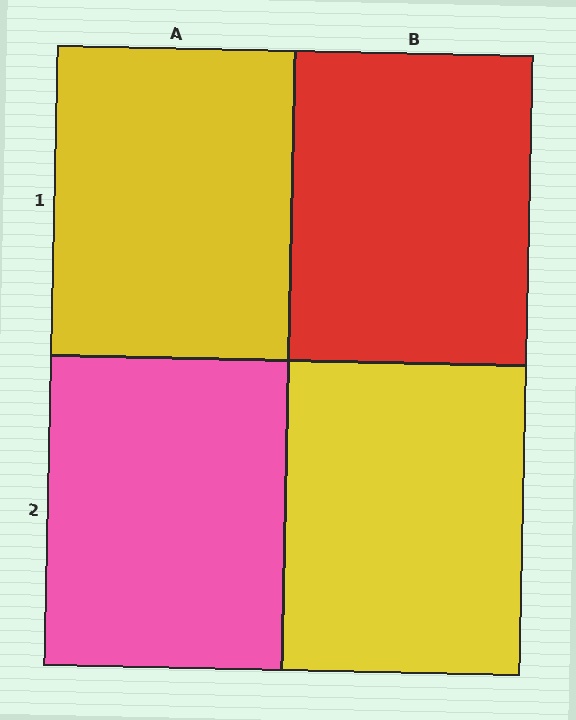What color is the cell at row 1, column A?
Yellow.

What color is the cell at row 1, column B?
Red.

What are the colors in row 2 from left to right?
Pink, yellow.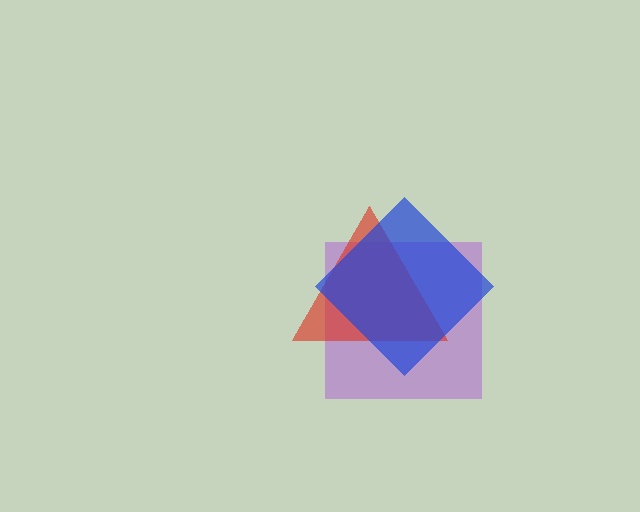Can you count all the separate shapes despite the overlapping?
Yes, there are 3 separate shapes.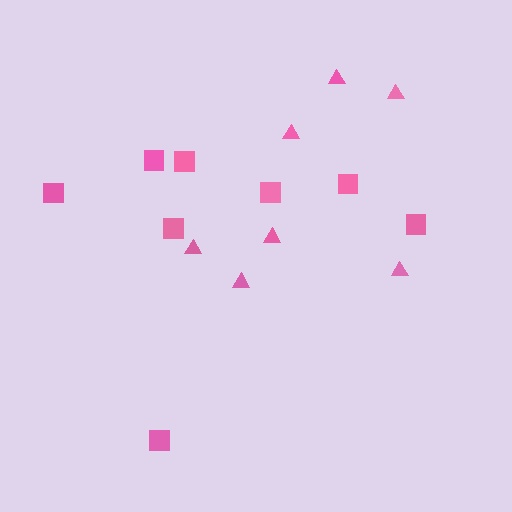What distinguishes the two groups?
There are 2 groups: one group of squares (8) and one group of triangles (7).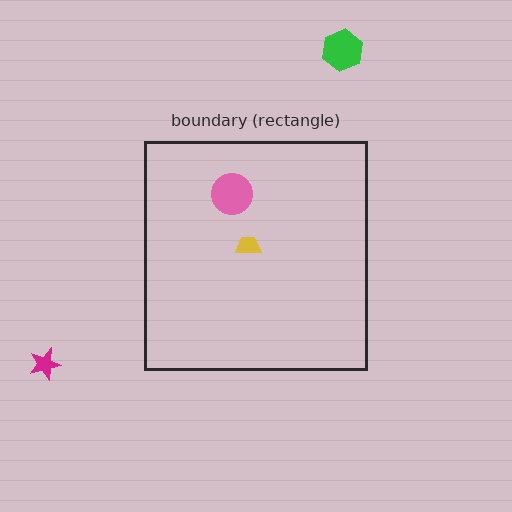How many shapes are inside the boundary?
2 inside, 2 outside.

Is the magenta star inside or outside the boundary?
Outside.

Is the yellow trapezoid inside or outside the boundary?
Inside.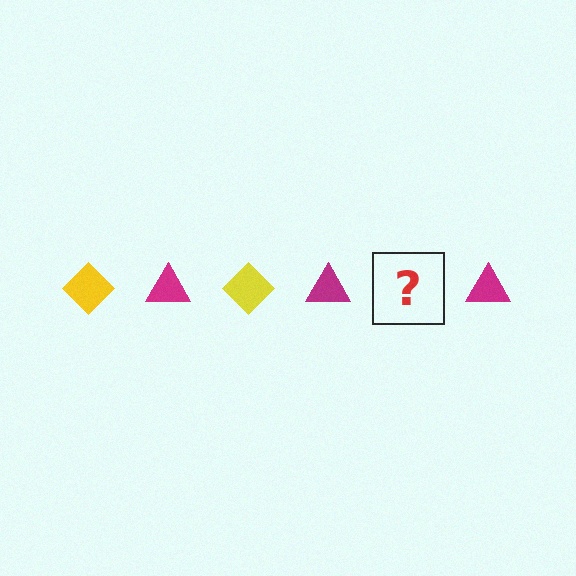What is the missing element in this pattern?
The missing element is a yellow diamond.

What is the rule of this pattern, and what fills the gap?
The rule is that the pattern alternates between yellow diamond and magenta triangle. The gap should be filled with a yellow diamond.